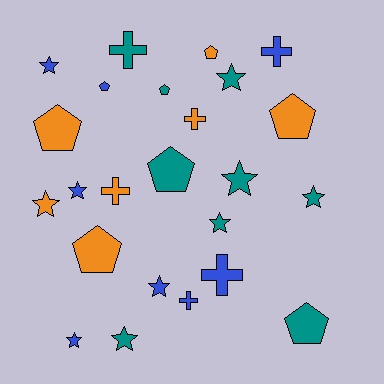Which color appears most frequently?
Teal, with 9 objects.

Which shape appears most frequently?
Star, with 10 objects.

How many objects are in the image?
There are 24 objects.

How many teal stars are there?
There are 5 teal stars.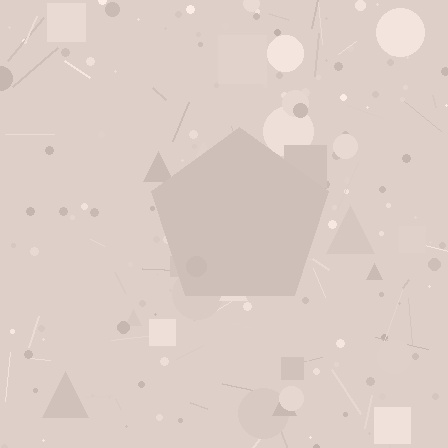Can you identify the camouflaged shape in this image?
The camouflaged shape is a pentagon.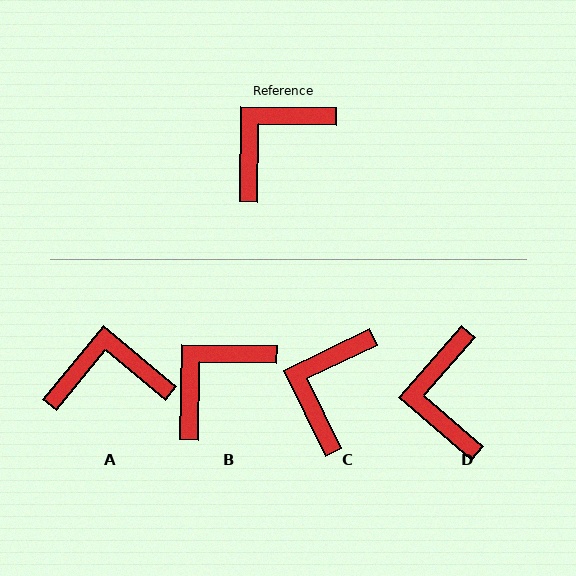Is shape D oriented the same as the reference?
No, it is off by about 50 degrees.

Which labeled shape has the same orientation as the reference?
B.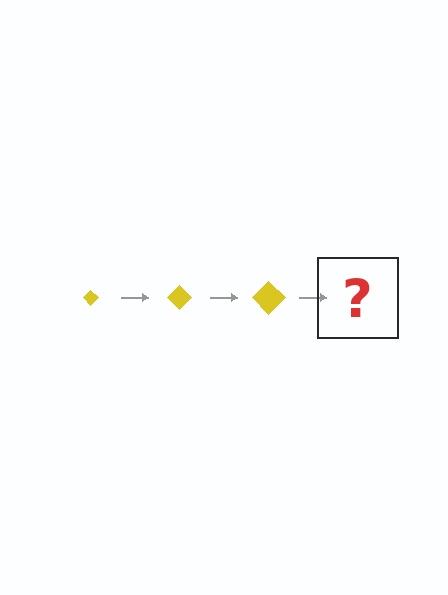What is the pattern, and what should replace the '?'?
The pattern is that the diamond gets progressively larger each step. The '?' should be a yellow diamond, larger than the previous one.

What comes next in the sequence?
The next element should be a yellow diamond, larger than the previous one.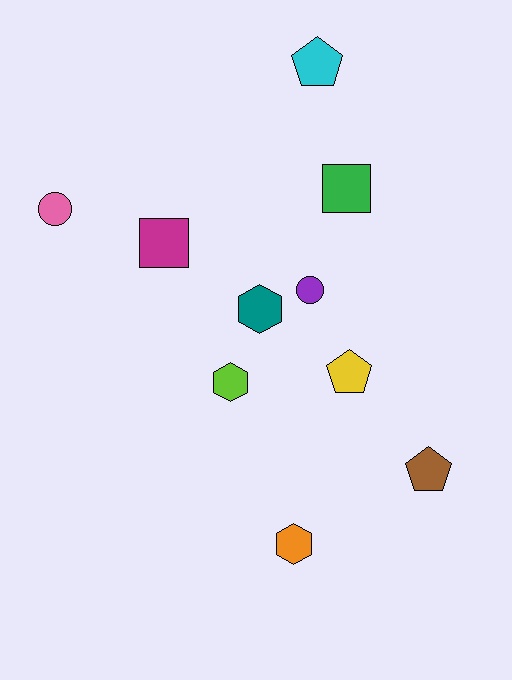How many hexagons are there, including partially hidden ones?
There are 3 hexagons.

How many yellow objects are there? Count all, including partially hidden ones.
There is 1 yellow object.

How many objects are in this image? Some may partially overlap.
There are 10 objects.